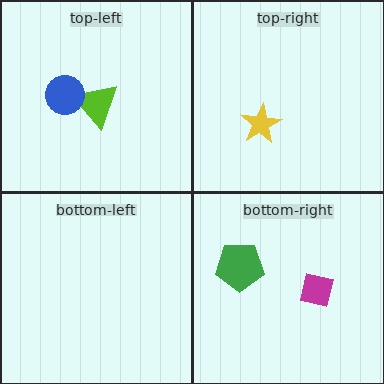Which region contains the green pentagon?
The bottom-right region.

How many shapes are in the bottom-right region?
2.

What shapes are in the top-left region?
The lime triangle, the blue circle.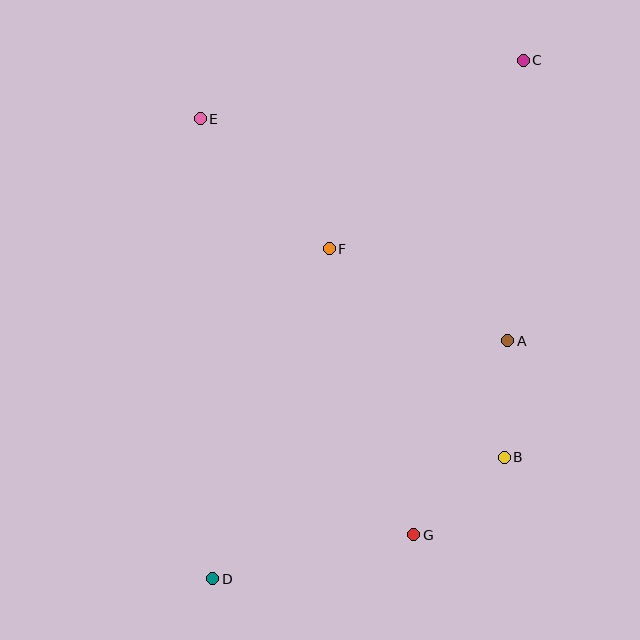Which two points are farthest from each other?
Points C and D are farthest from each other.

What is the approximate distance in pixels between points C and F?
The distance between C and F is approximately 271 pixels.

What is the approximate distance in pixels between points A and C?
The distance between A and C is approximately 281 pixels.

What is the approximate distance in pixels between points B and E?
The distance between B and E is approximately 455 pixels.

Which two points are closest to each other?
Points A and B are closest to each other.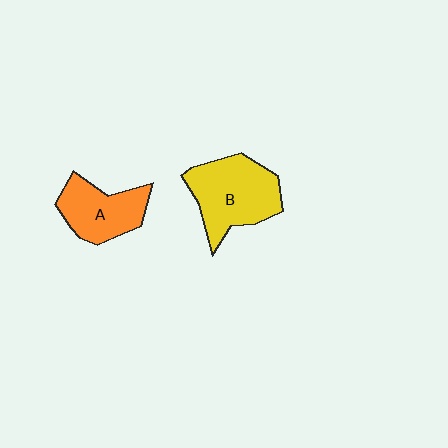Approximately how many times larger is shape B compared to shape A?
Approximately 1.4 times.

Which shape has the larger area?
Shape B (yellow).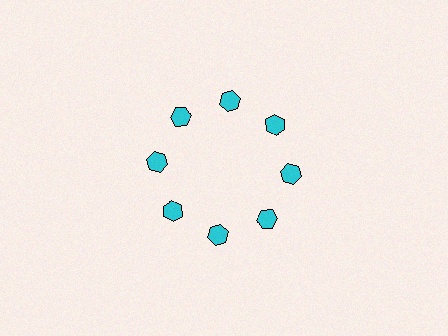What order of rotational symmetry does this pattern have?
This pattern has 8-fold rotational symmetry.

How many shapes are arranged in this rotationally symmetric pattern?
There are 8 shapes, arranged in 8 groups of 1.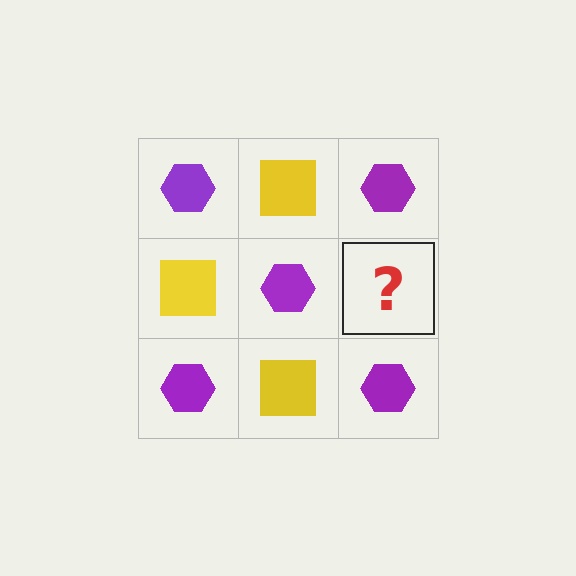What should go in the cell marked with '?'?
The missing cell should contain a yellow square.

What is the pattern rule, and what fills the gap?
The rule is that it alternates purple hexagon and yellow square in a checkerboard pattern. The gap should be filled with a yellow square.